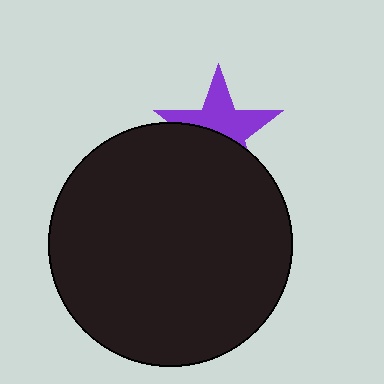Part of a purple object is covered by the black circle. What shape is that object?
It is a star.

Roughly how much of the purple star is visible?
About half of it is visible (roughly 54%).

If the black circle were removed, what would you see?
You would see the complete purple star.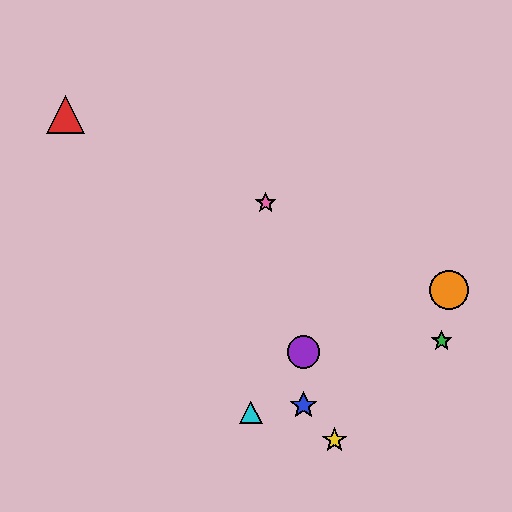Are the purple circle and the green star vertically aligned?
No, the purple circle is at x≈304 and the green star is at x≈442.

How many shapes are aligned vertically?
2 shapes (the blue star, the purple circle) are aligned vertically.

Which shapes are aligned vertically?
The blue star, the purple circle are aligned vertically.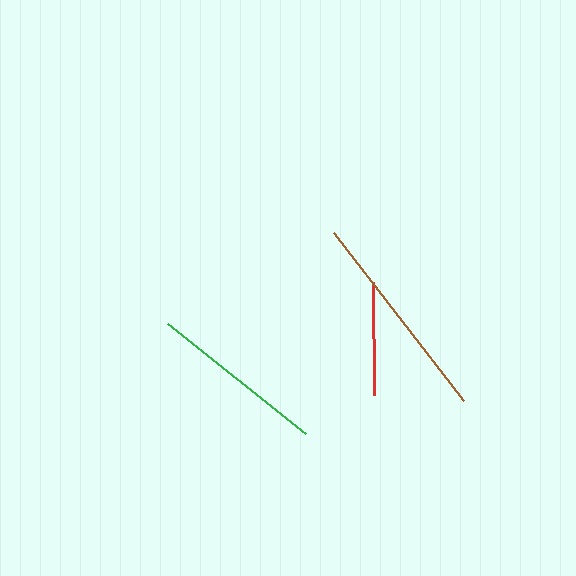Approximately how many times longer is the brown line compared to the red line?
The brown line is approximately 1.9 times the length of the red line.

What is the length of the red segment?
The red segment is approximately 113 pixels long.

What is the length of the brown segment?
The brown segment is approximately 212 pixels long.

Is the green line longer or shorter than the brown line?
The brown line is longer than the green line.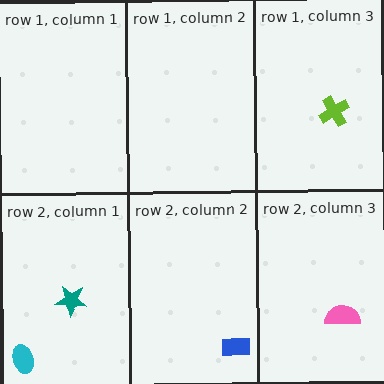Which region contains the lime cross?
The row 1, column 3 region.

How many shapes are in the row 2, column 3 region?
1.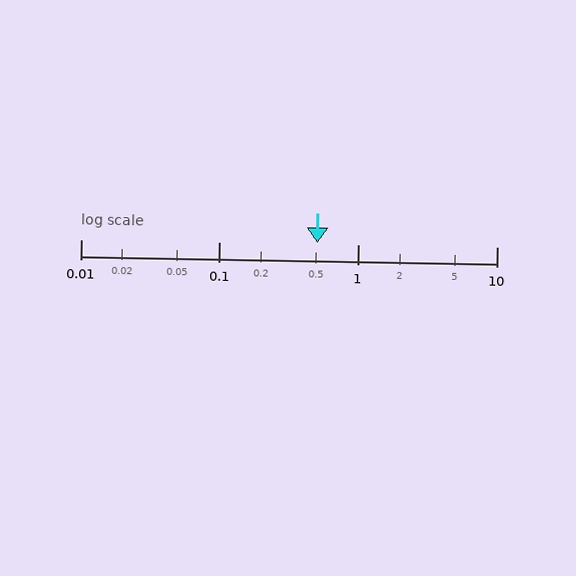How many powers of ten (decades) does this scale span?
The scale spans 3 decades, from 0.01 to 10.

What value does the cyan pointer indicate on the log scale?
The pointer indicates approximately 0.51.